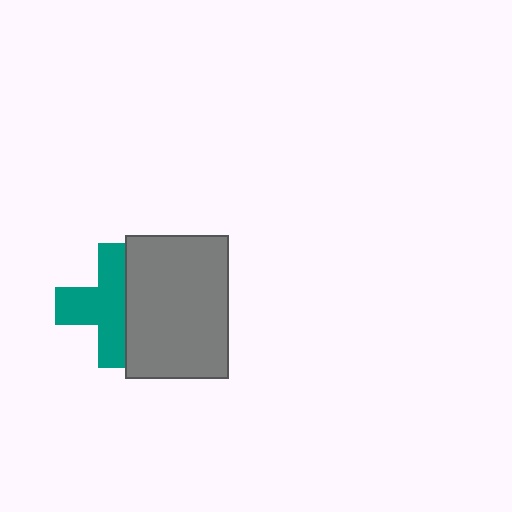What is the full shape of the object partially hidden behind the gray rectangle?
The partially hidden object is a teal cross.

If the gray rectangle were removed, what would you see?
You would see the complete teal cross.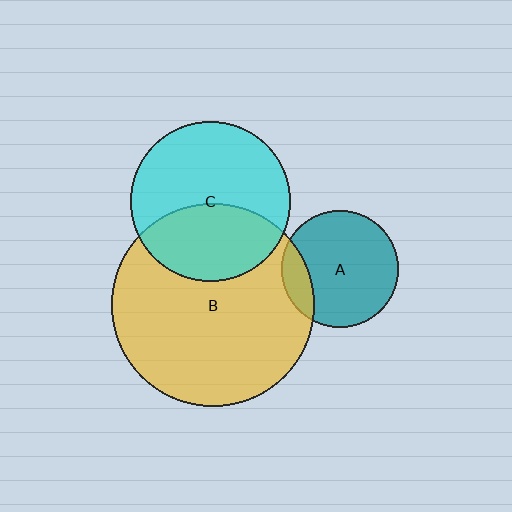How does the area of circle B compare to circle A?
Approximately 3.0 times.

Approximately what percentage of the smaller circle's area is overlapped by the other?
Approximately 15%.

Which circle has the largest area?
Circle B (yellow).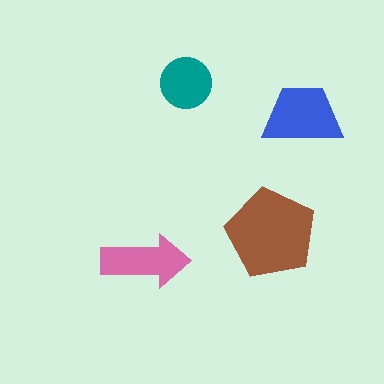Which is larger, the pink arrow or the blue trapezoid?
The blue trapezoid.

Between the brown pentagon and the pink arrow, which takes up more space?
The brown pentagon.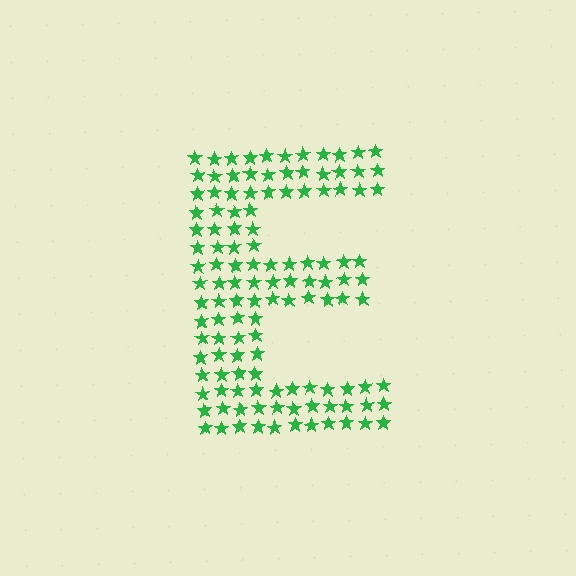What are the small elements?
The small elements are stars.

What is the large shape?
The large shape is the letter E.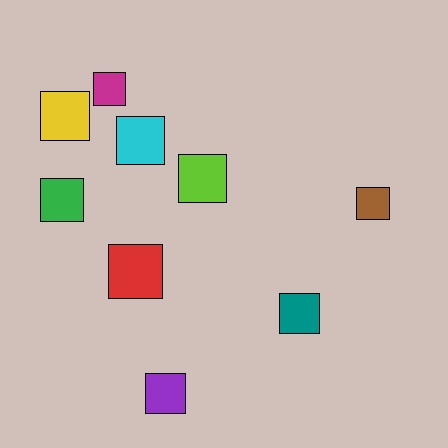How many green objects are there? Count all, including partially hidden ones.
There is 1 green object.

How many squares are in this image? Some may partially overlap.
There are 9 squares.